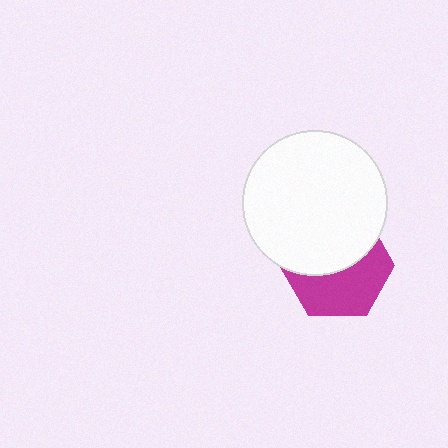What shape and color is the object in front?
The object in front is a white circle.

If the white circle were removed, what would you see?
You would see the complete magenta hexagon.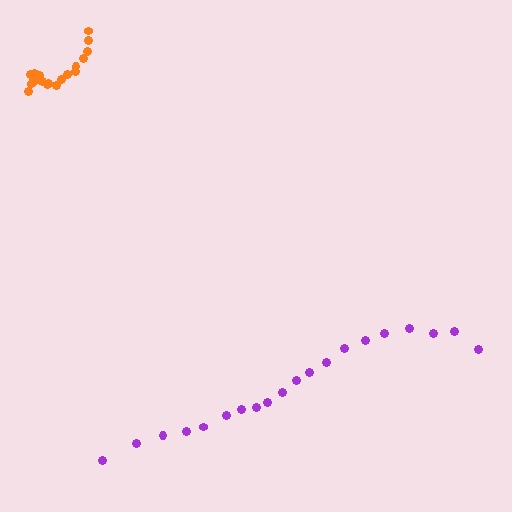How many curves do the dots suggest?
There are 2 distinct paths.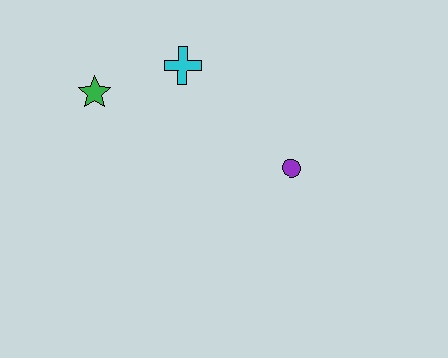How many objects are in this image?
There are 3 objects.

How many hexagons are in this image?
There are no hexagons.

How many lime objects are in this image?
There are no lime objects.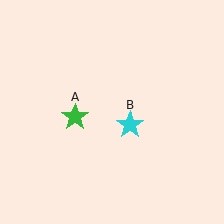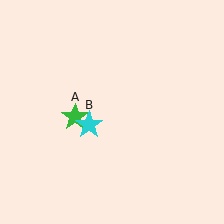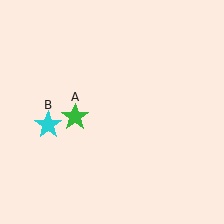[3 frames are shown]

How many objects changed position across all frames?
1 object changed position: cyan star (object B).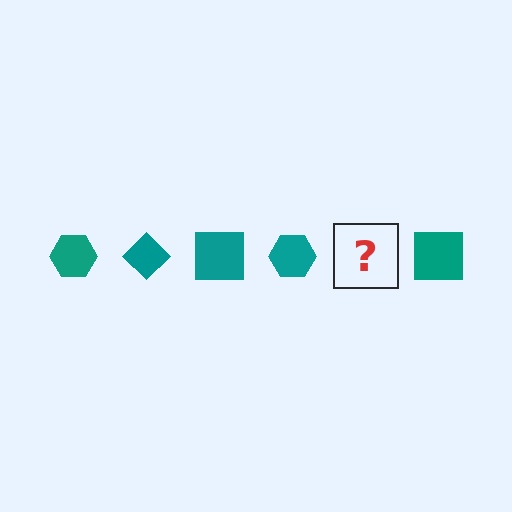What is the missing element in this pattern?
The missing element is a teal diamond.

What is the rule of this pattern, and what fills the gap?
The rule is that the pattern cycles through hexagon, diamond, square shapes in teal. The gap should be filled with a teal diamond.